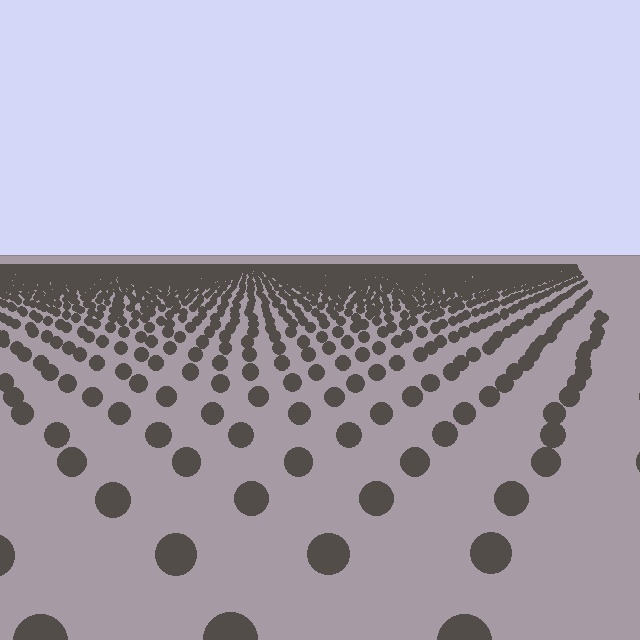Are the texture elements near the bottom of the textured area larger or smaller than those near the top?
Larger. Near the bottom, elements are closer to the viewer and appear at a bigger on-screen size.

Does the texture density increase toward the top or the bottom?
Density increases toward the top.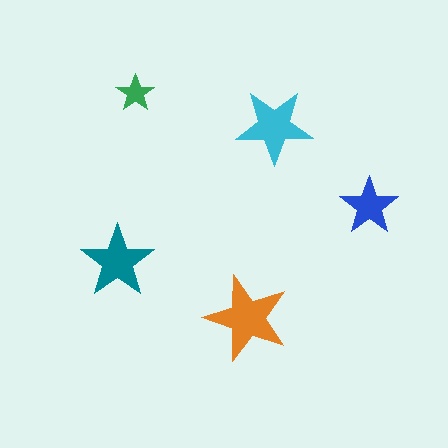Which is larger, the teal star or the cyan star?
The cyan one.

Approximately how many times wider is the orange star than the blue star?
About 1.5 times wider.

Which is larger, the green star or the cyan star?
The cyan one.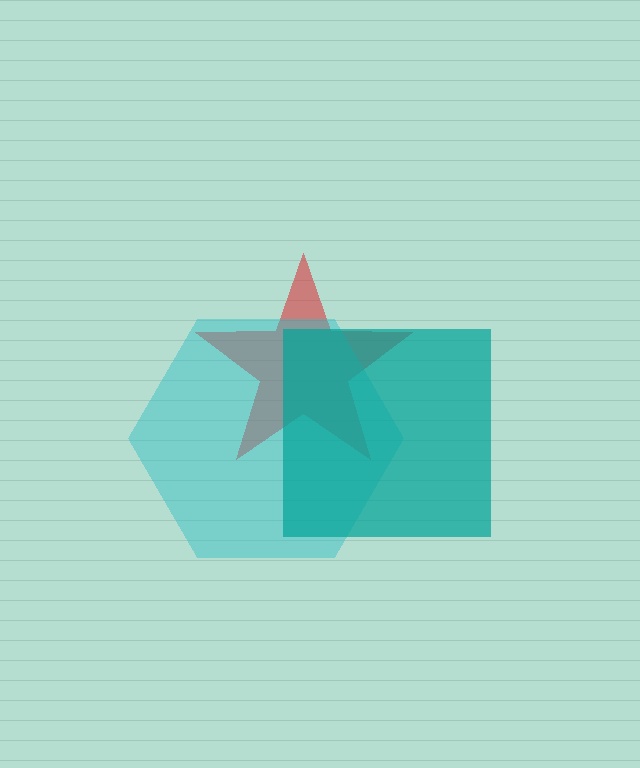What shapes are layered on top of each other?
The layered shapes are: a red star, a cyan hexagon, a teal square.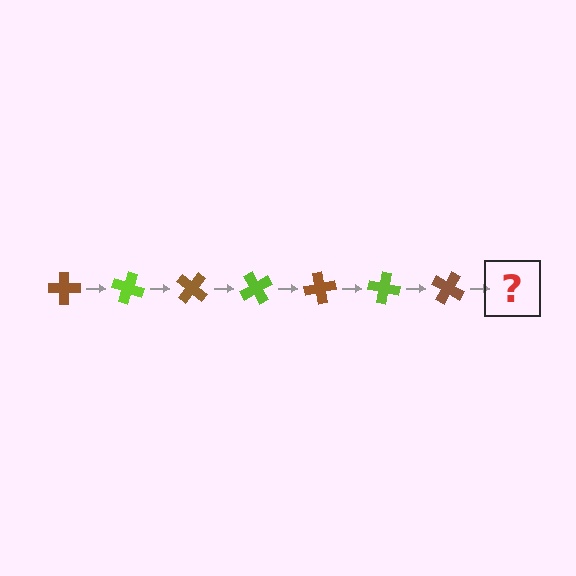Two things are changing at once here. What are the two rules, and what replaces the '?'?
The two rules are that it rotates 20 degrees each step and the color cycles through brown and lime. The '?' should be a lime cross, rotated 140 degrees from the start.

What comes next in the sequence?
The next element should be a lime cross, rotated 140 degrees from the start.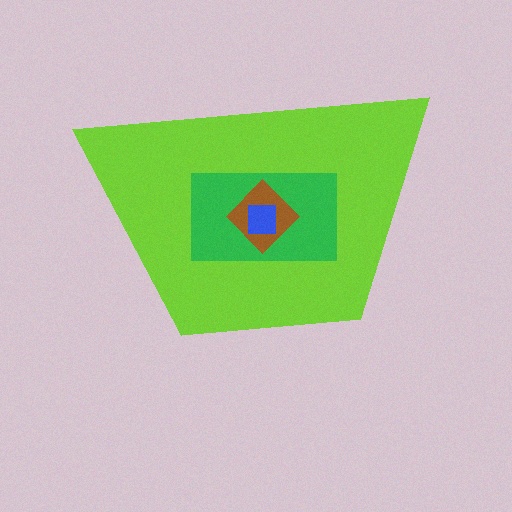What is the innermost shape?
The blue square.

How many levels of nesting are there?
4.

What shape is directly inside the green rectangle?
The brown diamond.